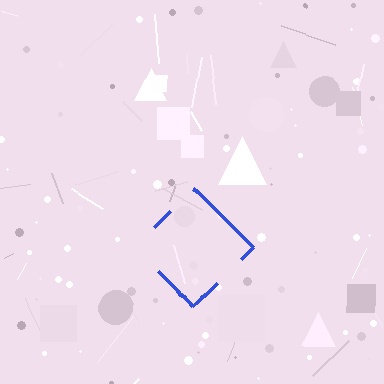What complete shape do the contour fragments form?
The contour fragments form a diamond.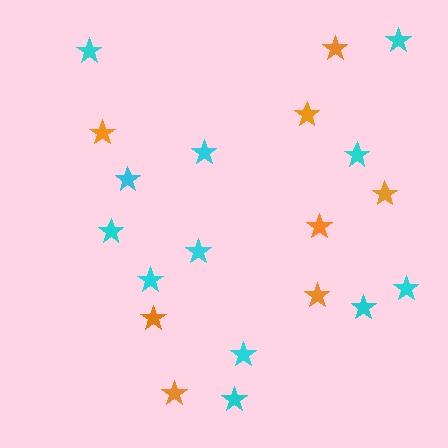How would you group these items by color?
There are 2 groups: one group of orange stars (8) and one group of cyan stars (12).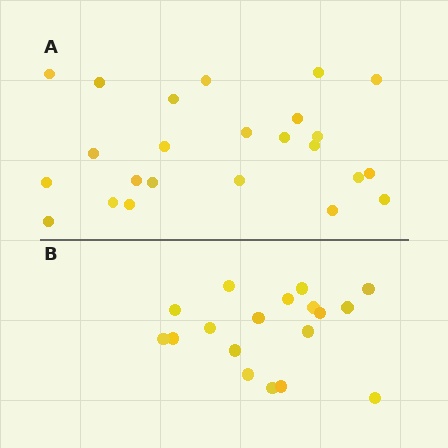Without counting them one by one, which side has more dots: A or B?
Region A (the top region) has more dots.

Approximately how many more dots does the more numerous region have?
Region A has about 6 more dots than region B.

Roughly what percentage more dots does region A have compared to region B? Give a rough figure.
About 35% more.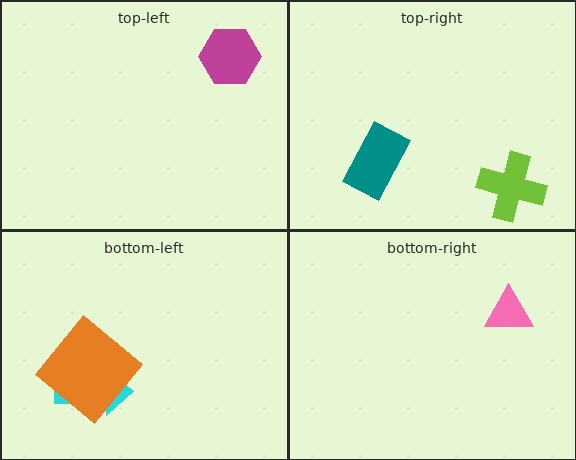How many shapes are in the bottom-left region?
2.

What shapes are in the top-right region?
The lime cross, the teal rectangle.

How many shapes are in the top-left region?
1.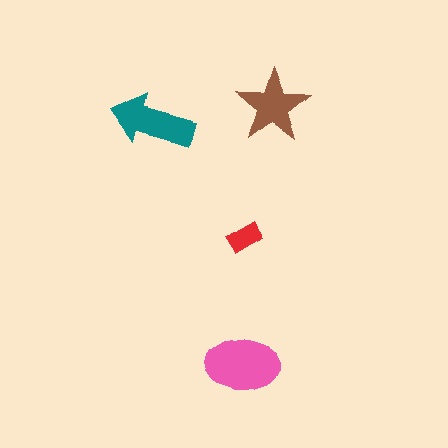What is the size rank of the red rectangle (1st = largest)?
4th.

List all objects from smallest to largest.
The red rectangle, the brown star, the teal arrow, the pink ellipse.